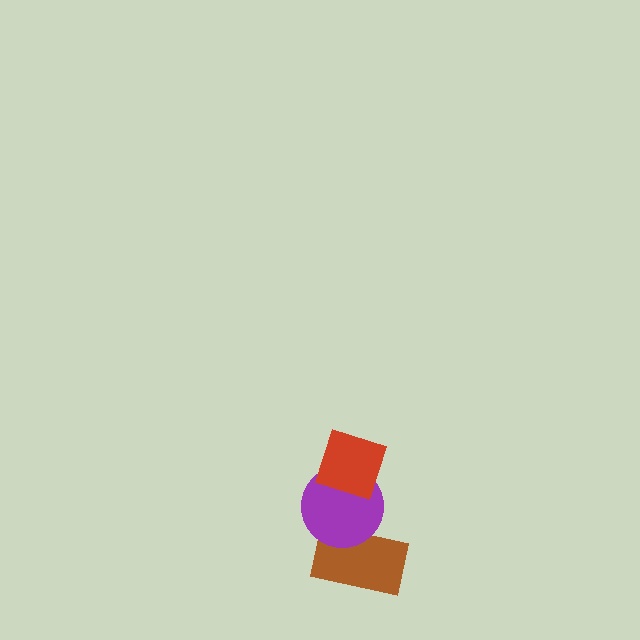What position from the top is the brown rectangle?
The brown rectangle is 3rd from the top.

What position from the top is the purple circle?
The purple circle is 2nd from the top.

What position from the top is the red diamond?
The red diamond is 1st from the top.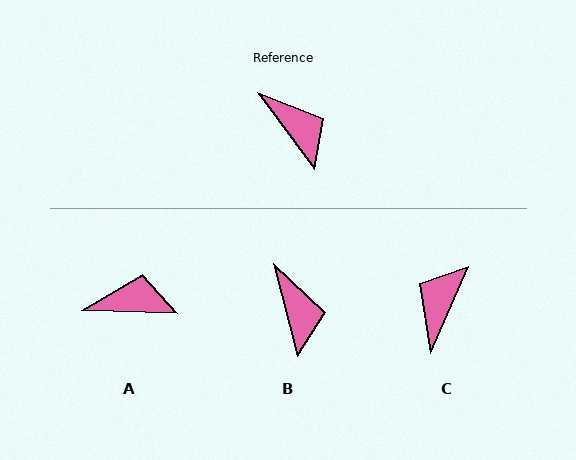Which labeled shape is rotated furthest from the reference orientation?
C, about 120 degrees away.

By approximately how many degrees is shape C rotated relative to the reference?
Approximately 120 degrees counter-clockwise.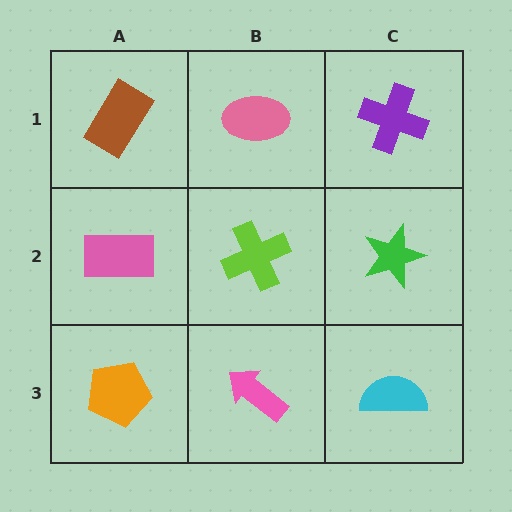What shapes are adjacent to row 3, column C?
A green star (row 2, column C), a pink arrow (row 3, column B).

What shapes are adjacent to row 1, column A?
A pink rectangle (row 2, column A), a pink ellipse (row 1, column B).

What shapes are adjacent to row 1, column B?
A lime cross (row 2, column B), a brown rectangle (row 1, column A), a purple cross (row 1, column C).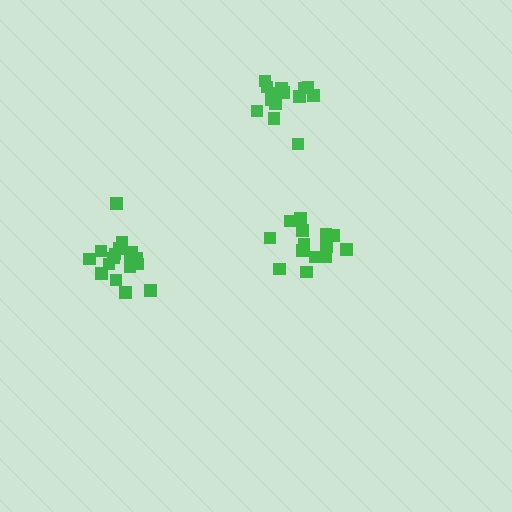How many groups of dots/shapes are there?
There are 3 groups.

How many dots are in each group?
Group 1: 14 dots, Group 2: 19 dots, Group 3: 16 dots (49 total).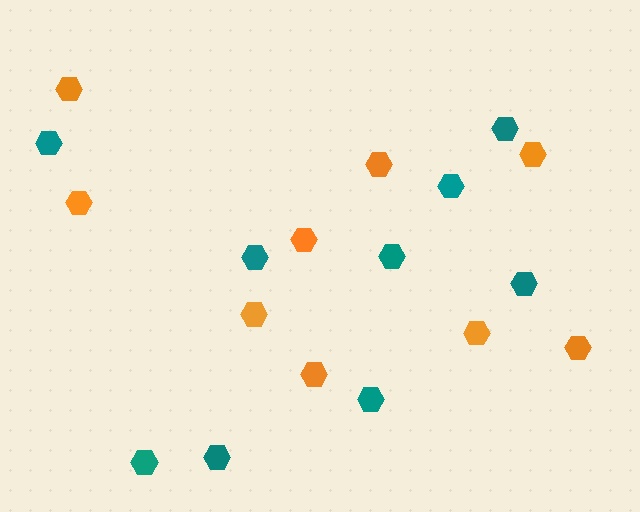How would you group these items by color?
There are 2 groups: one group of orange hexagons (9) and one group of teal hexagons (9).